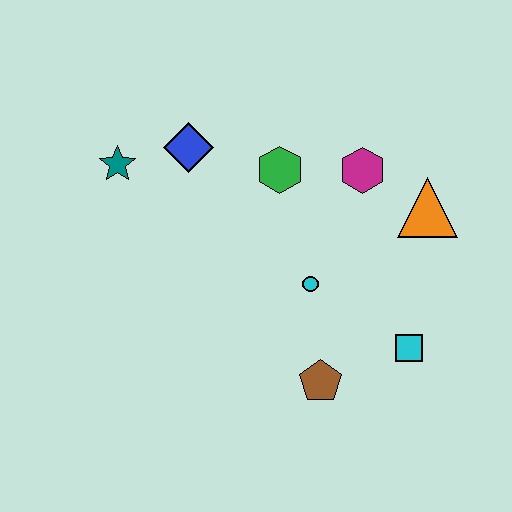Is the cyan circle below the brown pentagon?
No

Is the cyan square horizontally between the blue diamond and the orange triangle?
Yes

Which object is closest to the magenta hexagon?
The orange triangle is closest to the magenta hexagon.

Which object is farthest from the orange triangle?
The teal star is farthest from the orange triangle.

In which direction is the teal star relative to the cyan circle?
The teal star is to the left of the cyan circle.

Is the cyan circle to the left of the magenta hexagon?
Yes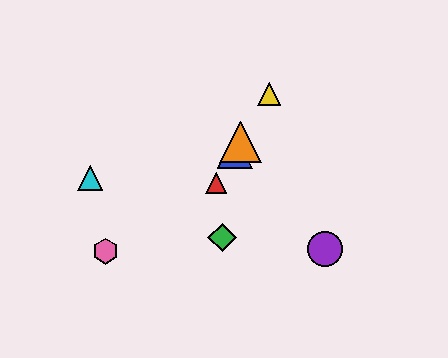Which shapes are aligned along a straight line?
The red triangle, the blue triangle, the yellow triangle, the orange triangle are aligned along a straight line.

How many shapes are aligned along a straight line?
4 shapes (the red triangle, the blue triangle, the yellow triangle, the orange triangle) are aligned along a straight line.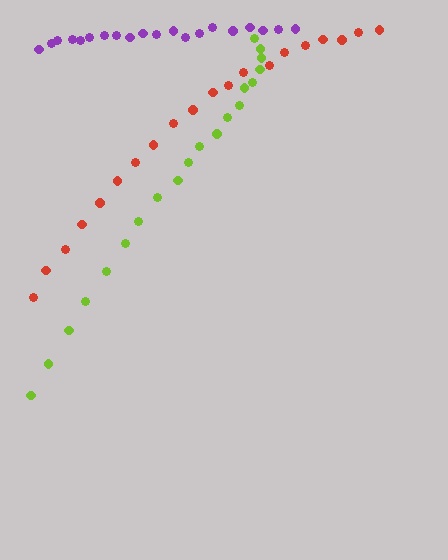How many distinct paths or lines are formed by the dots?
There are 3 distinct paths.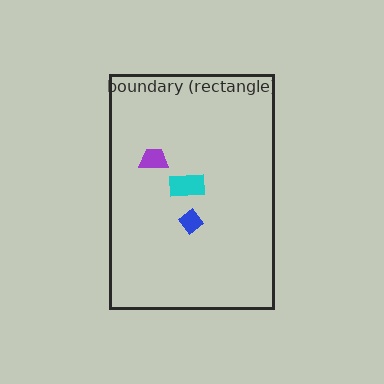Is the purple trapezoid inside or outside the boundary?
Inside.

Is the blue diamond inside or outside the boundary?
Inside.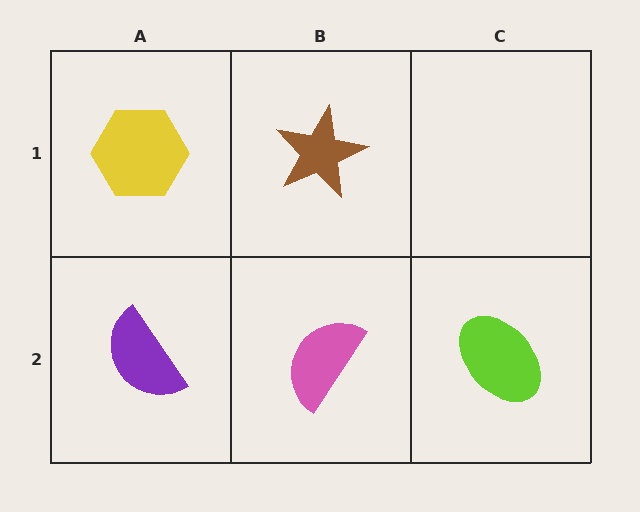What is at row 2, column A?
A purple semicircle.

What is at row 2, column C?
A lime ellipse.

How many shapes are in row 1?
2 shapes.